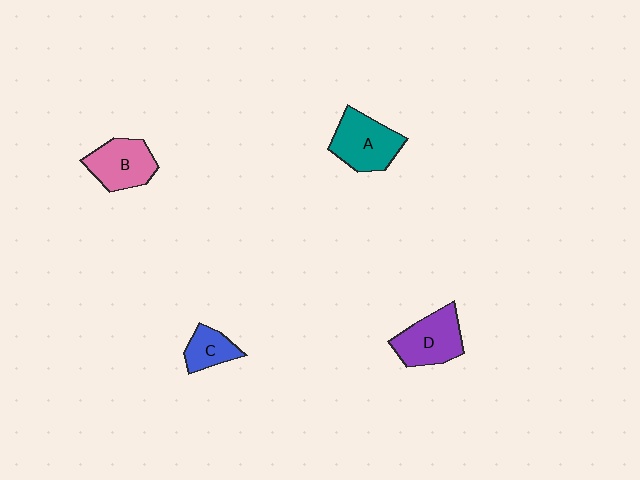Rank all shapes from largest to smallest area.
From largest to smallest: A (teal), D (purple), B (pink), C (blue).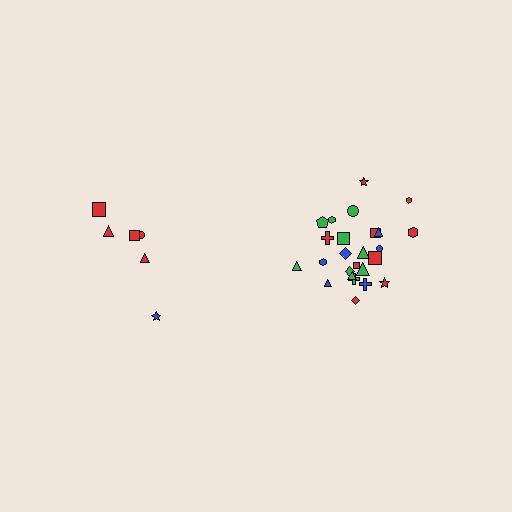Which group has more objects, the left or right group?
The right group.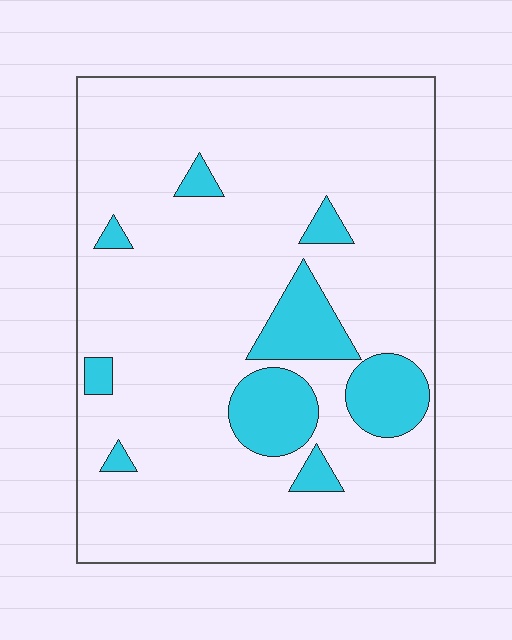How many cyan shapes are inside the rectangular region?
9.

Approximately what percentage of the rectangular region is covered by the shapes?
Approximately 15%.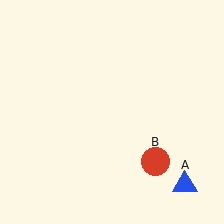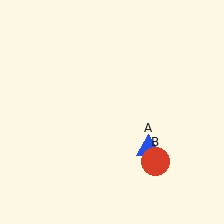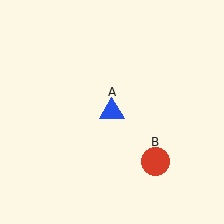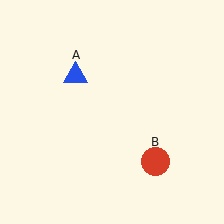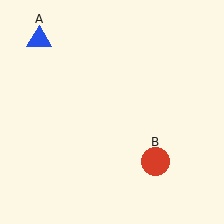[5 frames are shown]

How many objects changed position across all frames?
1 object changed position: blue triangle (object A).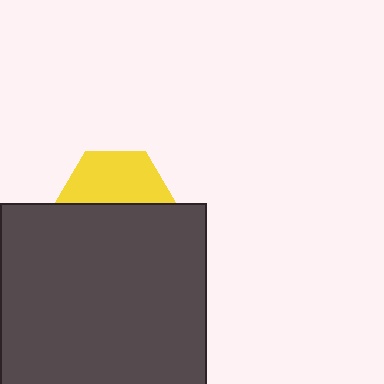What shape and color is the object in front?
The object in front is a dark gray square.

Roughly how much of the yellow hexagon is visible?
About half of it is visible (roughly 50%).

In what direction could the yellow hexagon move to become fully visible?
The yellow hexagon could move up. That would shift it out from behind the dark gray square entirely.